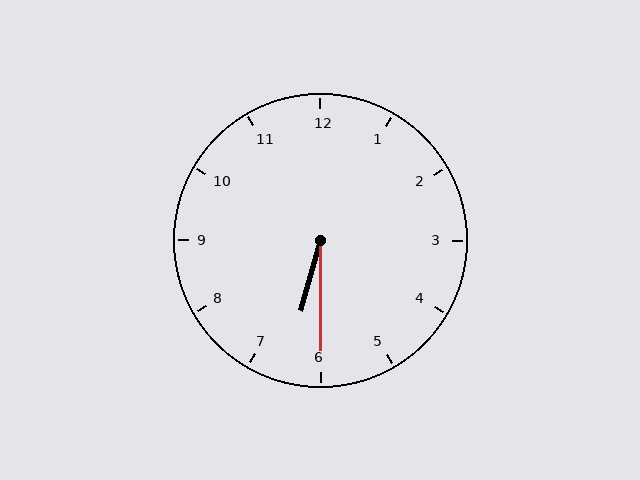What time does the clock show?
6:30.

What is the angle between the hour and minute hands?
Approximately 15 degrees.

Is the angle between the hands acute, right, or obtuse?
It is acute.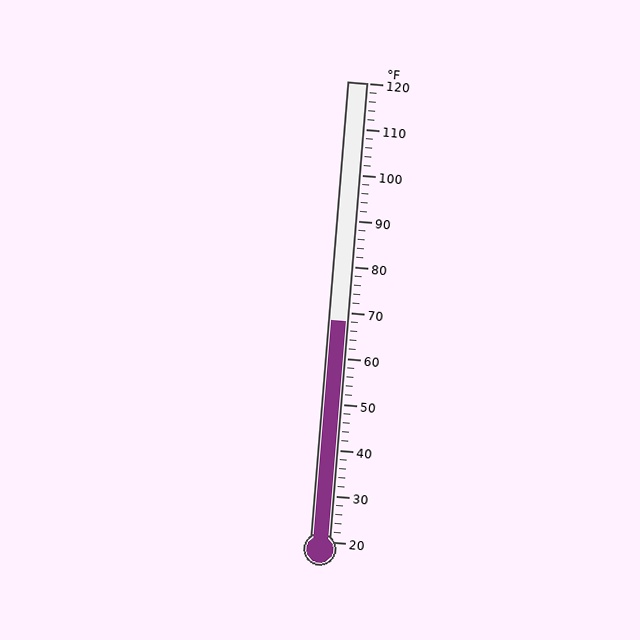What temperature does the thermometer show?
The thermometer shows approximately 68°F.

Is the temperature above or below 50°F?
The temperature is above 50°F.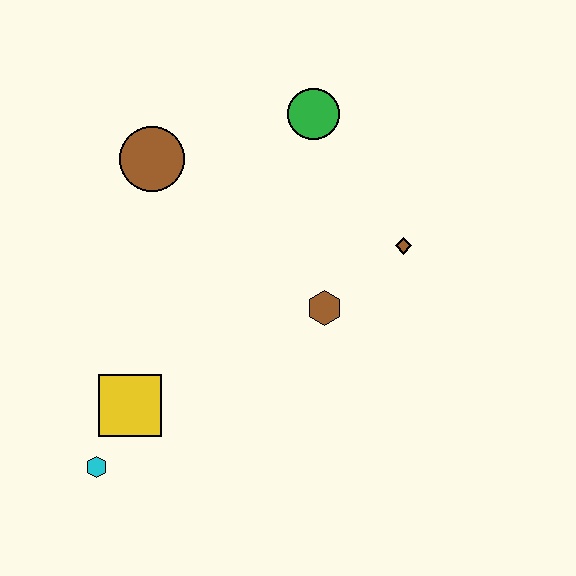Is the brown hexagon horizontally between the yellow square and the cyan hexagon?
No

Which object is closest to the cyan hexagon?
The yellow square is closest to the cyan hexagon.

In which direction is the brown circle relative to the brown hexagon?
The brown circle is to the left of the brown hexagon.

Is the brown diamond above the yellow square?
Yes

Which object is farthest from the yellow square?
The green circle is farthest from the yellow square.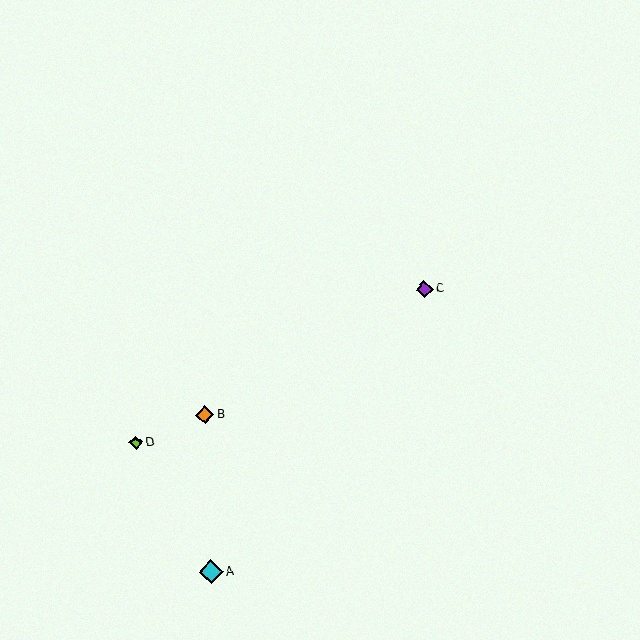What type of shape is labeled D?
Shape D is a lime diamond.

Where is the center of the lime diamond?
The center of the lime diamond is at (136, 442).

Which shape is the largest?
The cyan diamond (labeled A) is the largest.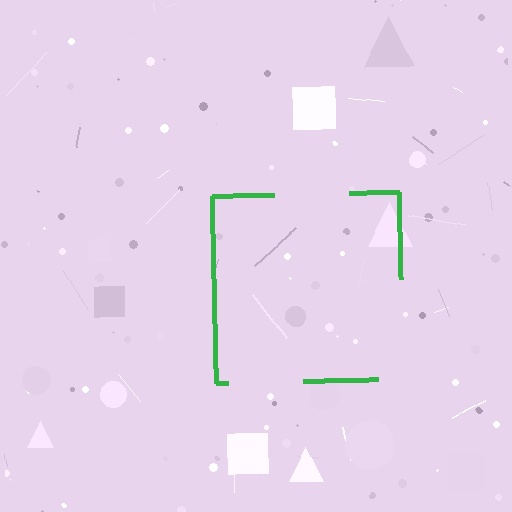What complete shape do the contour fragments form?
The contour fragments form a square.